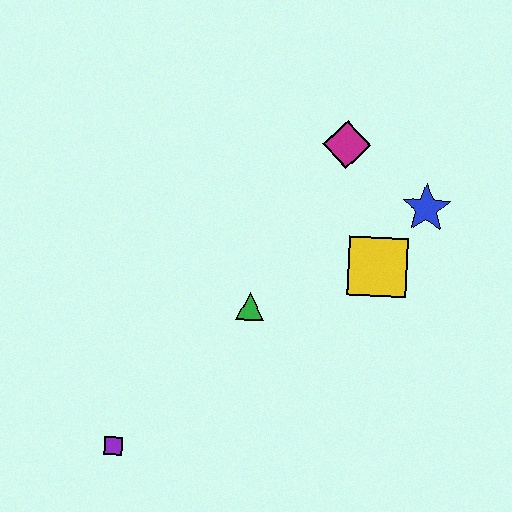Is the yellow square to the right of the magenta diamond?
Yes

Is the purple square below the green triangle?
Yes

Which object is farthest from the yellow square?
The purple square is farthest from the yellow square.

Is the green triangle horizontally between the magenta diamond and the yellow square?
No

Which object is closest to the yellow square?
The blue star is closest to the yellow square.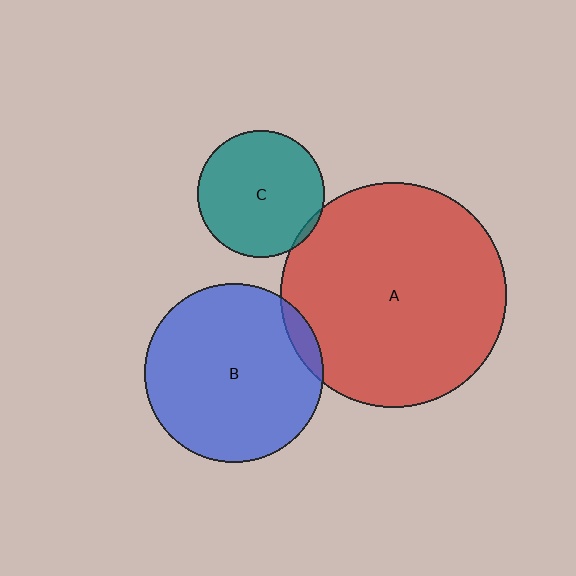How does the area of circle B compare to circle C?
Approximately 2.0 times.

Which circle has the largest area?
Circle A (red).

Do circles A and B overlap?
Yes.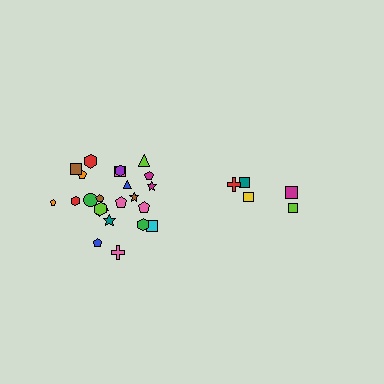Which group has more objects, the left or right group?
The left group.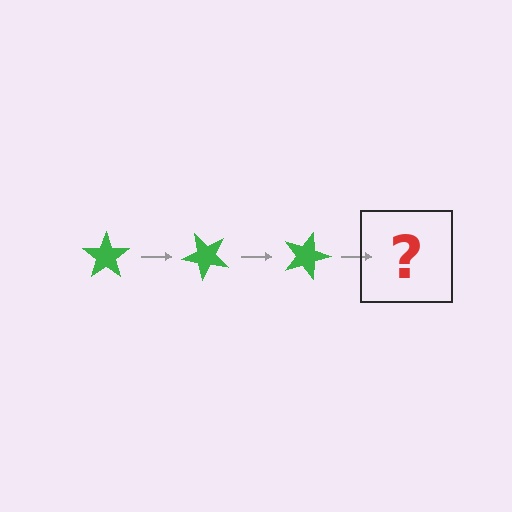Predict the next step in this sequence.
The next step is a green star rotated 135 degrees.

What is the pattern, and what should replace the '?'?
The pattern is that the star rotates 45 degrees each step. The '?' should be a green star rotated 135 degrees.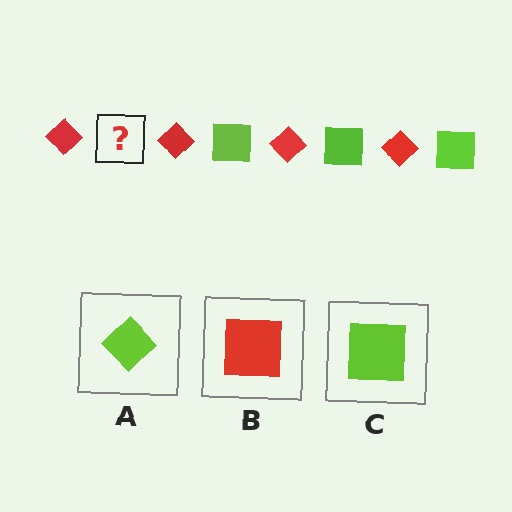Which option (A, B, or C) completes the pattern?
C.